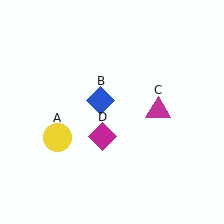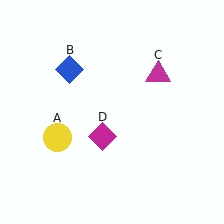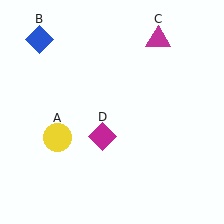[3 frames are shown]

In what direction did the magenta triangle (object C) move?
The magenta triangle (object C) moved up.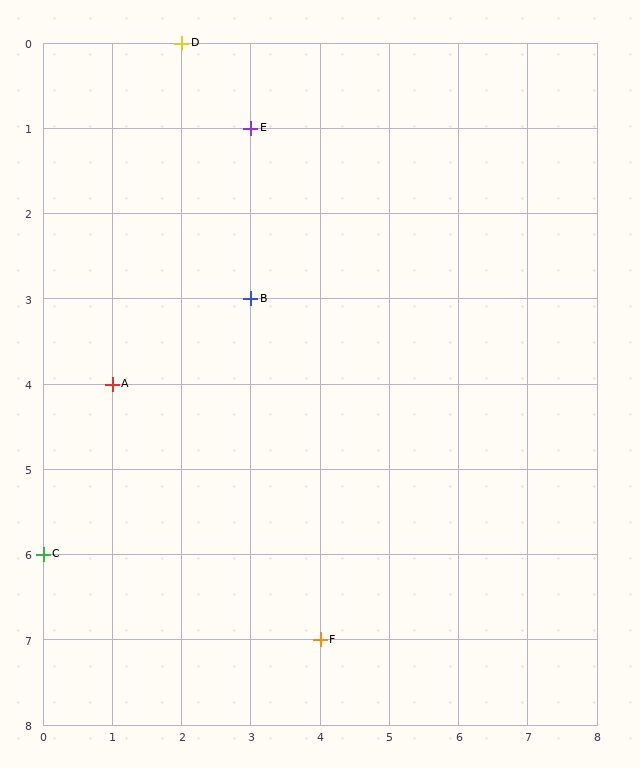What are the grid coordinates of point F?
Point F is at grid coordinates (4, 7).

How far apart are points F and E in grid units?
Points F and E are 1 column and 6 rows apart (about 6.1 grid units diagonally).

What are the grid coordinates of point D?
Point D is at grid coordinates (2, 0).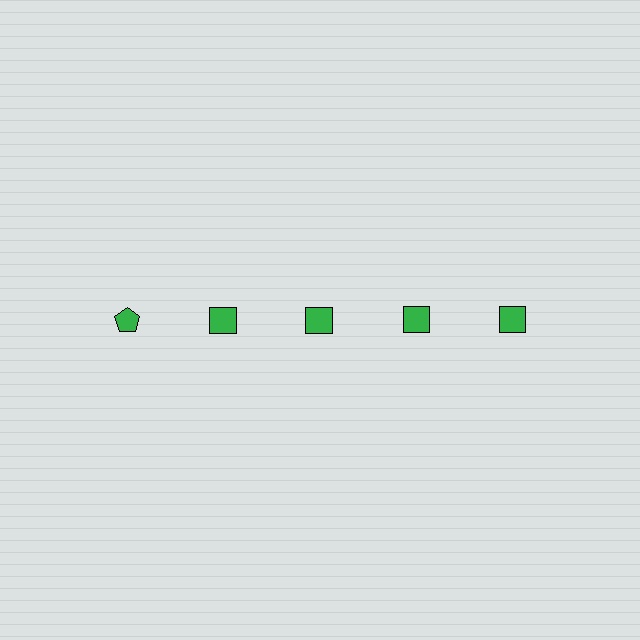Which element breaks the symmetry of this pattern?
The green pentagon in the top row, leftmost column breaks the symmetry. All other shapes are green squares.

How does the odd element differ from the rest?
It has a different shape: pentagon instead of square.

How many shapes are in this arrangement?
There are 5 shapes arranged in a grid pattern.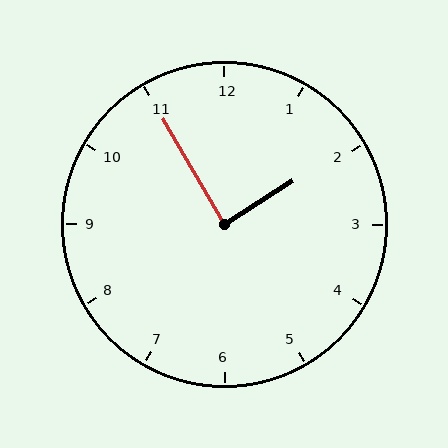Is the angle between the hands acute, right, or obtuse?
It is right.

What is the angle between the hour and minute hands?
Approximately 88 degrees.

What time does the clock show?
1:55.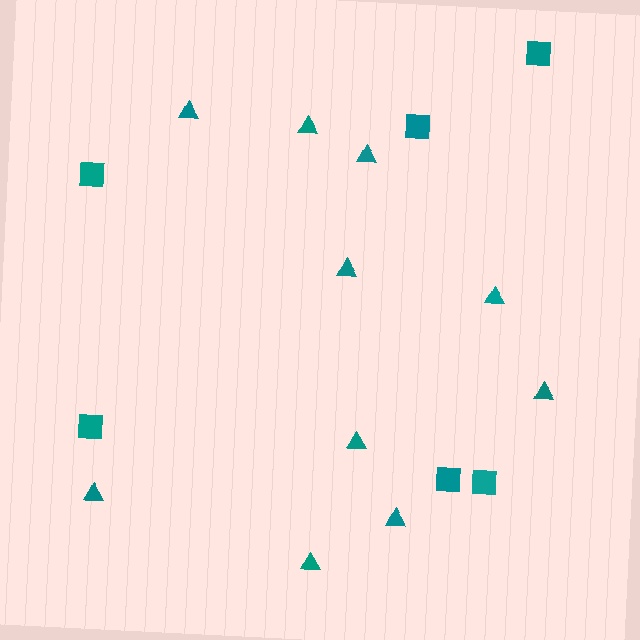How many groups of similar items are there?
There are 2 groups: one group of triangles (10) and one group of squares (6).